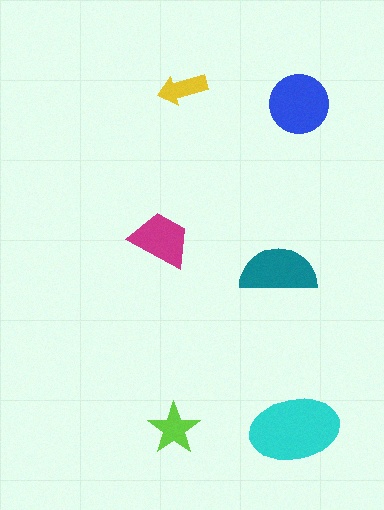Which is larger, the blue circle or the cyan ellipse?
The cyan ellipse.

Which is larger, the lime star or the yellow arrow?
The lime star.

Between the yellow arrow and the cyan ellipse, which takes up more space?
The cyan ellipse.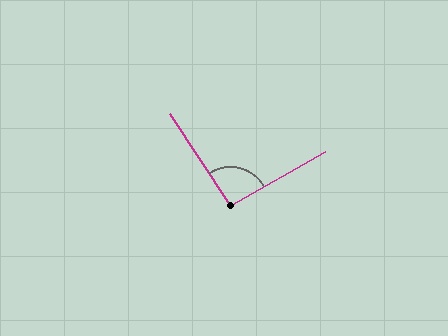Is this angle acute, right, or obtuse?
It is approximately a right angle.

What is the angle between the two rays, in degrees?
Approximately 93 degrees.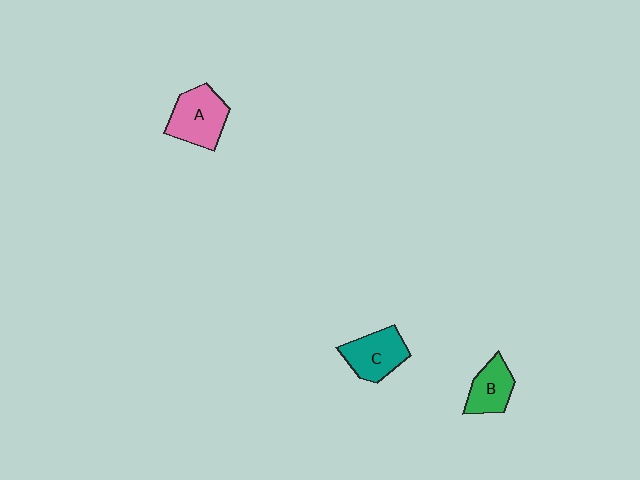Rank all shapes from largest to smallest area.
From largest to smallest: A (pink), C (teal), B (green).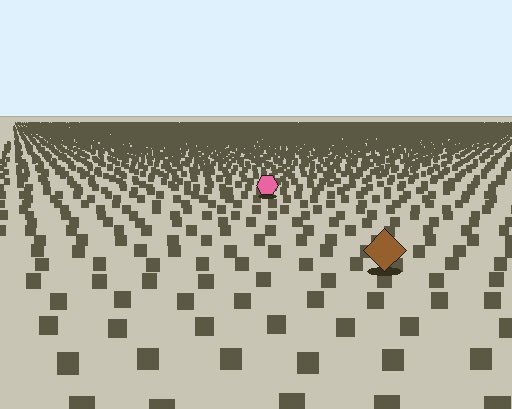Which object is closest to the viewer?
The brown diamond is closest. The texture marks near it are larger and more spread out.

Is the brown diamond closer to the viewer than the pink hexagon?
Yes. The brown diamond is closer — you can tell from the texture gradient: the ground texture is coarser near it.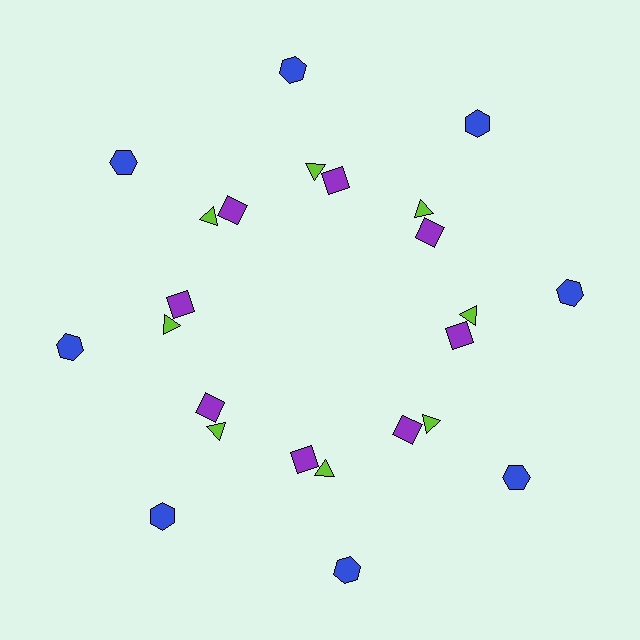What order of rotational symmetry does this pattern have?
This pattern has 8-fold rotational symmetry.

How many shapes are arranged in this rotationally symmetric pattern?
There are 24 shapes, arranged in 8 groups of 3.